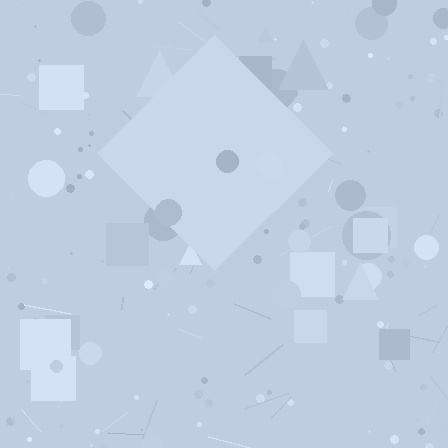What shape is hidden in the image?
A diamond is hidden in the image.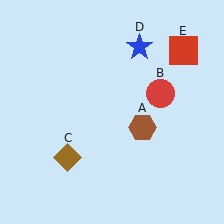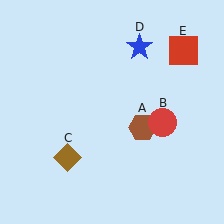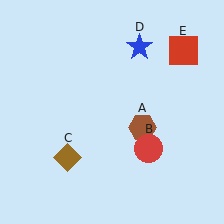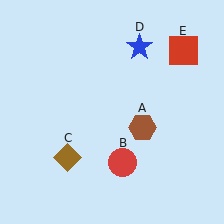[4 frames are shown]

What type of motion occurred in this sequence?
The red circle (object B) rotated clockwise around the center of the scene.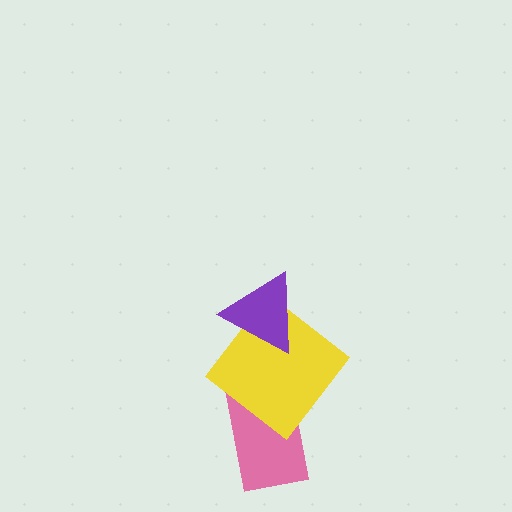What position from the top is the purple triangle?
The purple triangle is 1st from the top.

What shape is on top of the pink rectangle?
The yellow diamond is on top of the pink rectangle.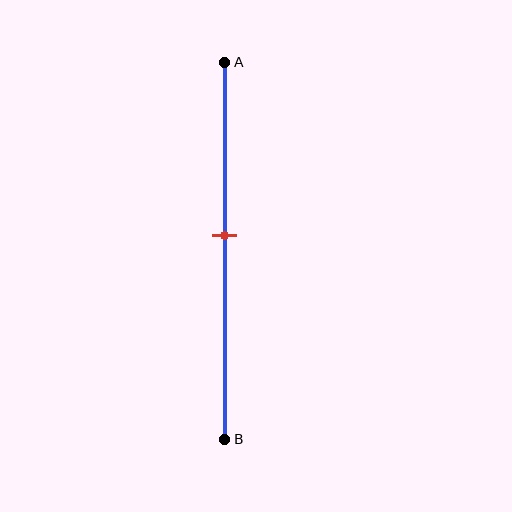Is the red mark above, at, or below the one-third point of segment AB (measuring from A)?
The red mark is below the one-third point of segment AB.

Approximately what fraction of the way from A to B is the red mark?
The red mark is approximately 45% of the way from A to B.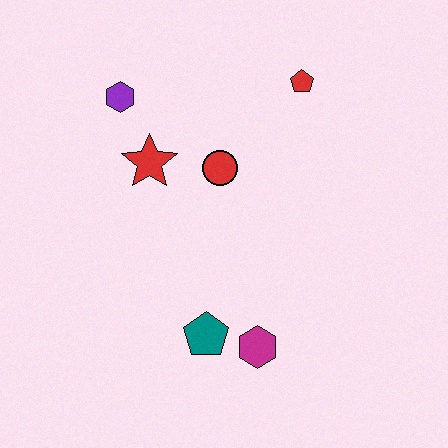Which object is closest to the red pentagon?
The red circle is closest to the red pentagon.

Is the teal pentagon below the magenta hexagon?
No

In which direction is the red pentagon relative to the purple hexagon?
The red pentagon is to the right of the purple hexagon.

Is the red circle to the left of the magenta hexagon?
Yes